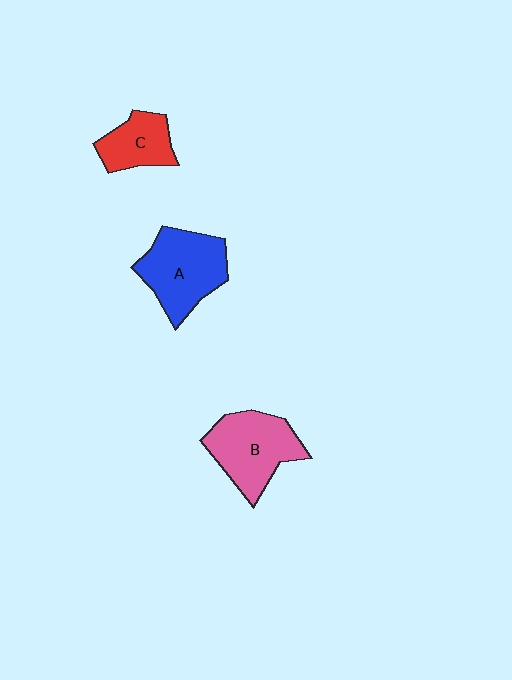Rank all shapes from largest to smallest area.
From largest to smallest: A (blue), B (pink), C (red).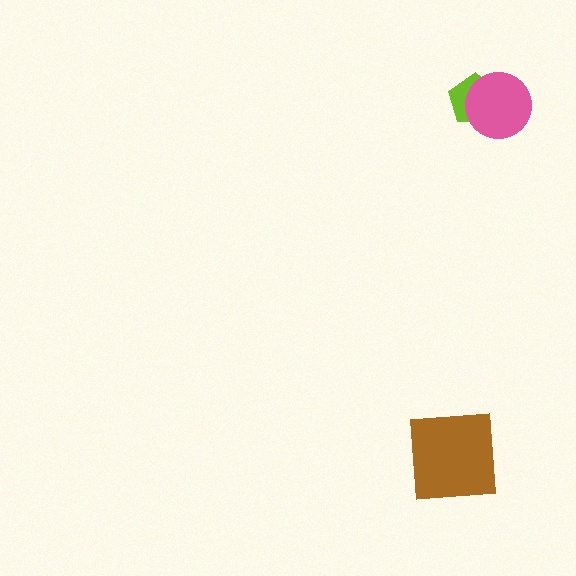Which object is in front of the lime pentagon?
The pink circle is in front of the lime pentagon.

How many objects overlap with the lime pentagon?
1 object overlaps with the lime pentagon.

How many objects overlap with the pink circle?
1 object overlaps with the pink circle.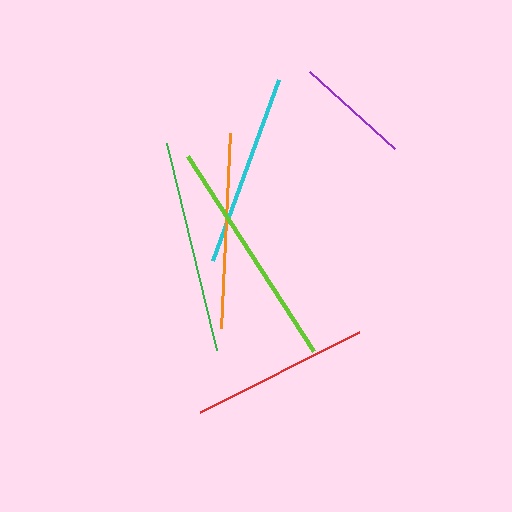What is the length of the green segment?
The green segment is approximately 213 pixels long.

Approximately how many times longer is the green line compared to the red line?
The green line is approximately 1.2 times the length of the red line.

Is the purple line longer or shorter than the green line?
The green line is longer than the purple line.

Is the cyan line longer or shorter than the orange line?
The orange line is longer than the cyan line.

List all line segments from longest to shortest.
From longest to shortest: lime, green, orange, cyan, red, purple.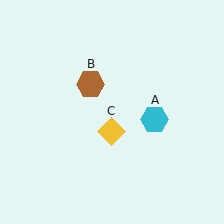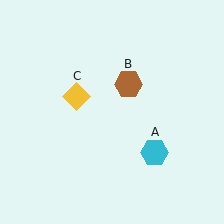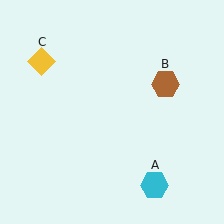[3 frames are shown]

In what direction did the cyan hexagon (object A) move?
The cyan hexagon (object A) moved down.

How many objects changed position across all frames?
3 objects changed position: cyan hexagon (object A), brown hexagon (object B), yellow diamond (object C).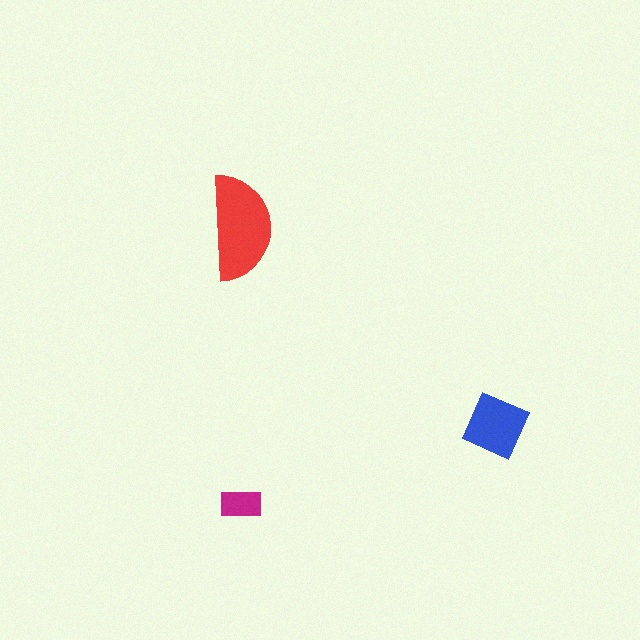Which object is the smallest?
The magenta rectangle.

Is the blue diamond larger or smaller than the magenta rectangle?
Larger.